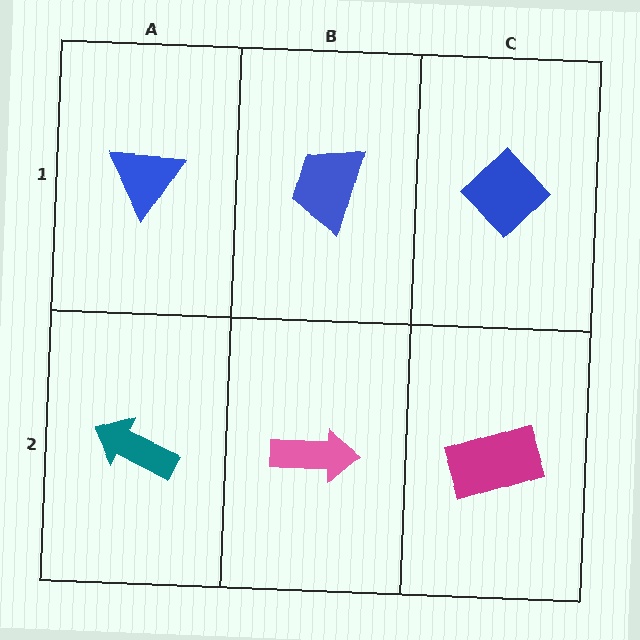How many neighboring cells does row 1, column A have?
2.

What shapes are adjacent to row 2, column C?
A blue diamond (row 1, column C), a pink arrow (row 2, column B).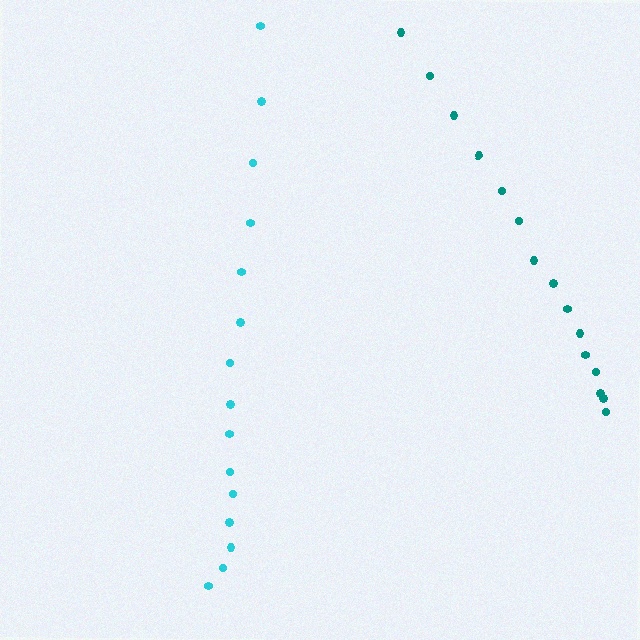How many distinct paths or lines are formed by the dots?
There are 2 distinct paths.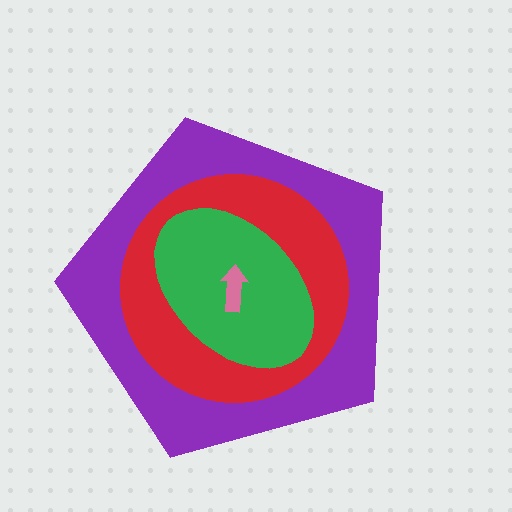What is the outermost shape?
The purple pentagon.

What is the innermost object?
The pink arrow.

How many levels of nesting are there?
4.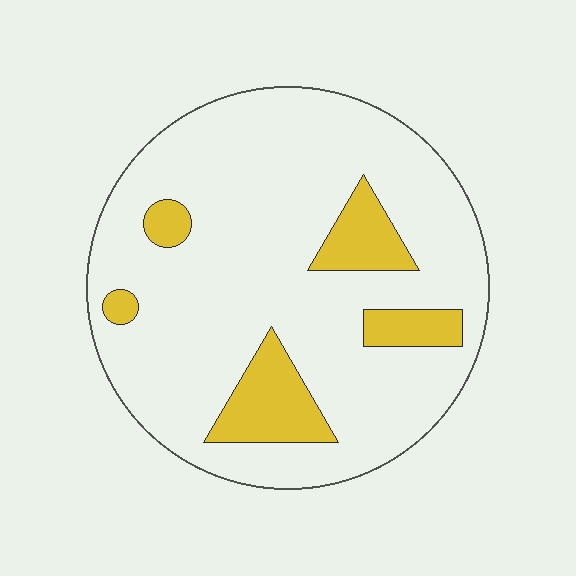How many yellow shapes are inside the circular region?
5.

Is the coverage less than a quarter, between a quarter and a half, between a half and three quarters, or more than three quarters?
Less than a quarter.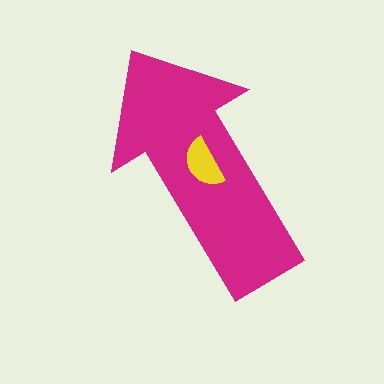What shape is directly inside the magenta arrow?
The yellow semicircle.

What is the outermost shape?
The magenta arrow.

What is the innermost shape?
The yellow semicircle.